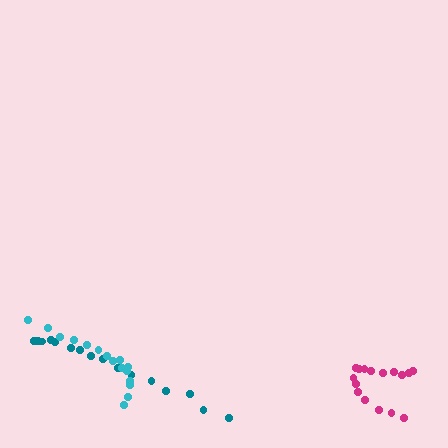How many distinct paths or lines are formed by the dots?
There are 3 distinct paths.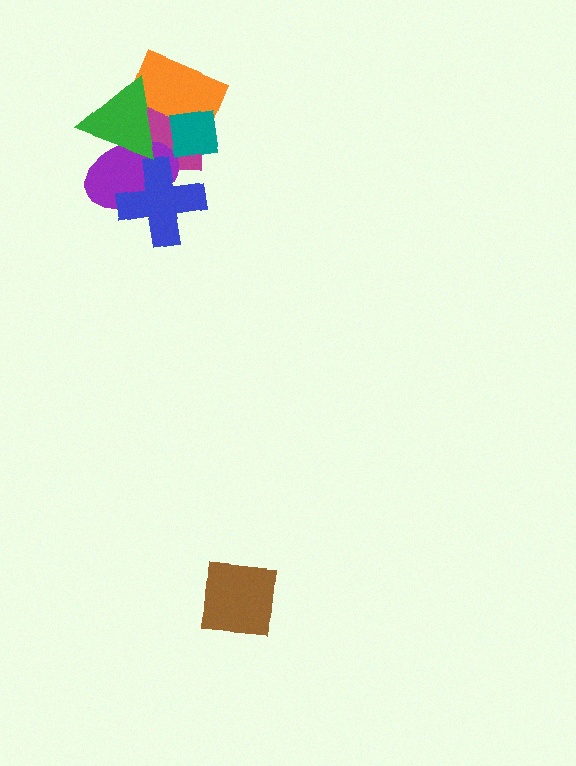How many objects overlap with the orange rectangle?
3 objects overlap with the orange rectangle.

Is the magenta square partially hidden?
Yes, it is partially covered by another shape.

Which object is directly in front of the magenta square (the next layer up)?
The orange rectangle is directly in front of the magenta square.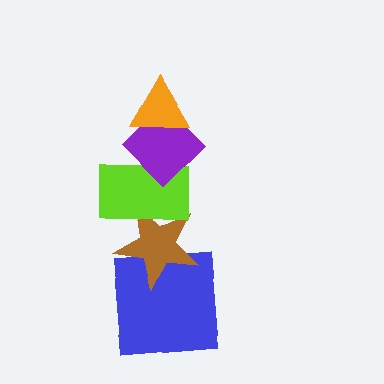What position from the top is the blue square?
The blue square is 5th from the top.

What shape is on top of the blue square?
The brown star is on top of the blue square.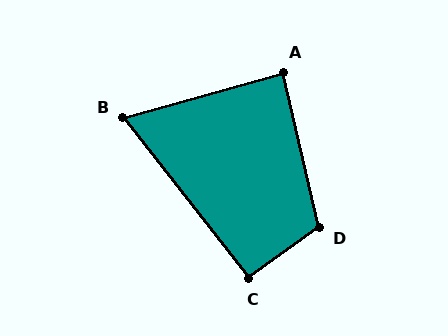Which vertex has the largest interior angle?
D, at approximately 112 degrees.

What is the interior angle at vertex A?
Approximately 87 degrees (approximately right).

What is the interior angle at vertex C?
Approximately 93 degrees (approximately right).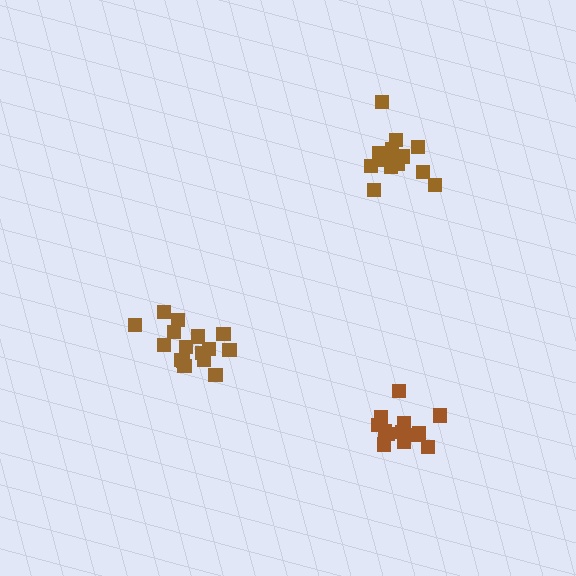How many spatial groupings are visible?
There are 3 spatial groupings.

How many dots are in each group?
Group 1: 16 dots, Group 2: 16 dots, Group 3: 13 dots (45 total).